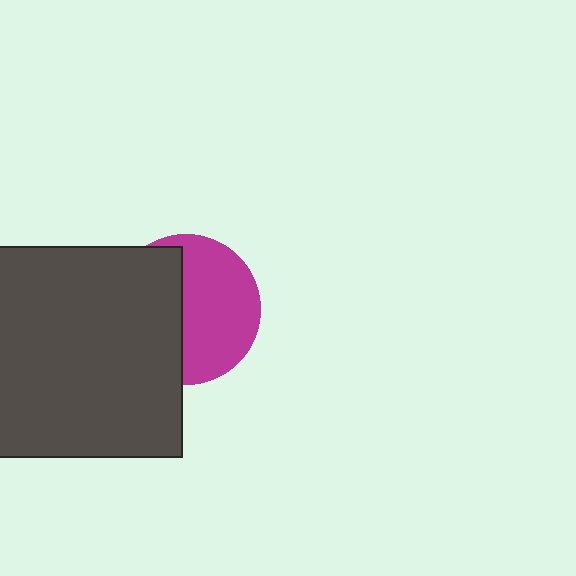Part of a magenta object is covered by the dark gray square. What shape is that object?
It is a circle.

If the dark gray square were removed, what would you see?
You would see the complete magenta circle.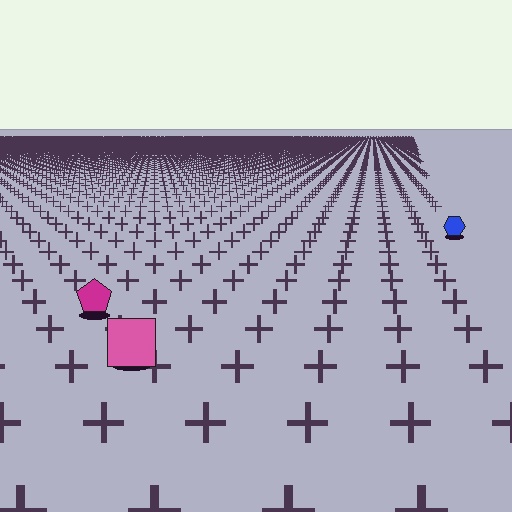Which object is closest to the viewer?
The pink square is closest. The texture marks near it are larger and more spread out.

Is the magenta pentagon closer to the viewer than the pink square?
No. The pink square is closer — you can tell from the texture gradient: the ground texture is coarser near it.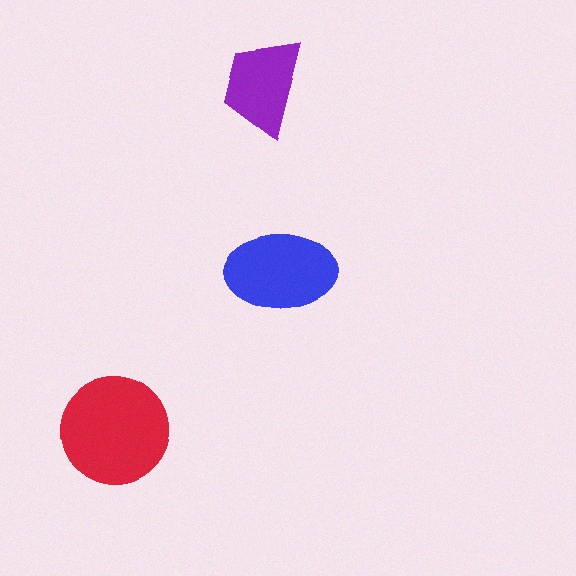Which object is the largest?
The red circle.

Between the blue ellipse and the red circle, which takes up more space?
The red circle.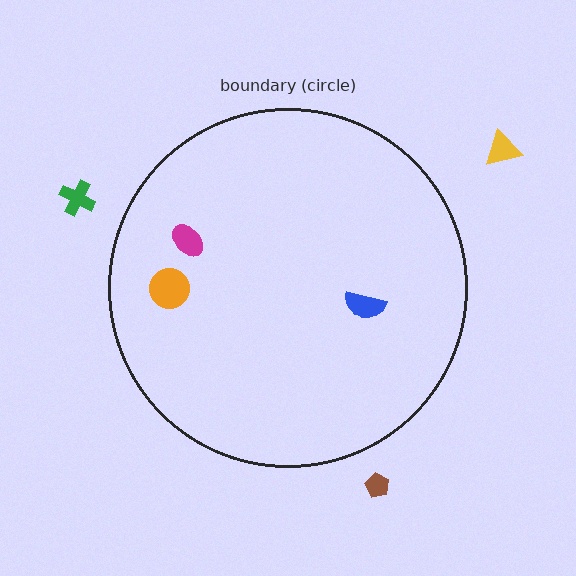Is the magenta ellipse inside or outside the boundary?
Inside.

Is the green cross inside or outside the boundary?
Outside.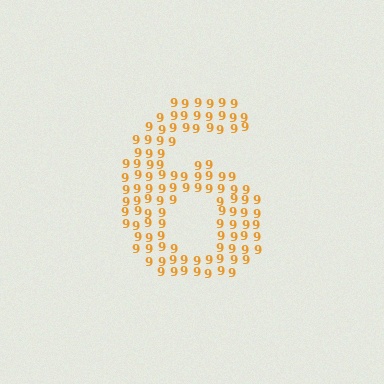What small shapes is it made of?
It is made of small digit 9's.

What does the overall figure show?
The overall figure shows the digit 6.